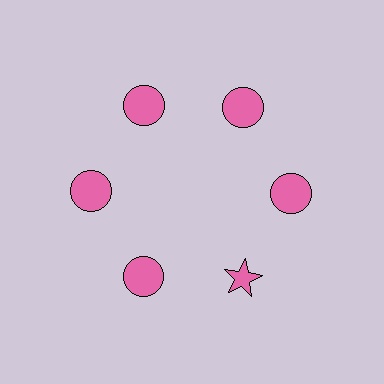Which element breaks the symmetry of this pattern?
The pink star at roughly the 5 o'clock position breaks the symmetry. All other shapes are pink circles.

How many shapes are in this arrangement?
There are 6 shapes arranged in a ring pattern.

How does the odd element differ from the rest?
It has a different shape: star instead of circle.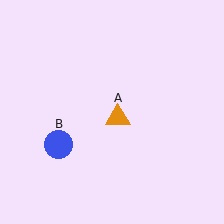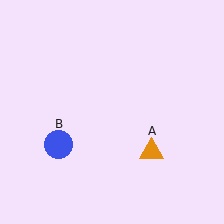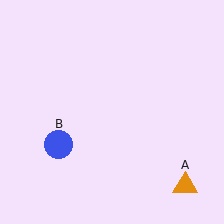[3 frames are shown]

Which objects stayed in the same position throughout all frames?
Blue circle (object B) remained stationary.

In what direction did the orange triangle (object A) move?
The orange triangle (object A) moved down and to the right.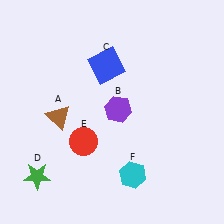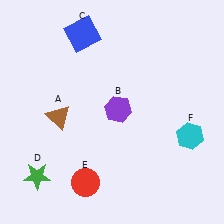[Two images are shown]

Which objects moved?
The objects that moved are: the blue square (C), the red circle (E), the cyan hexagon (F).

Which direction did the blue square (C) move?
The blue square (C) moved up.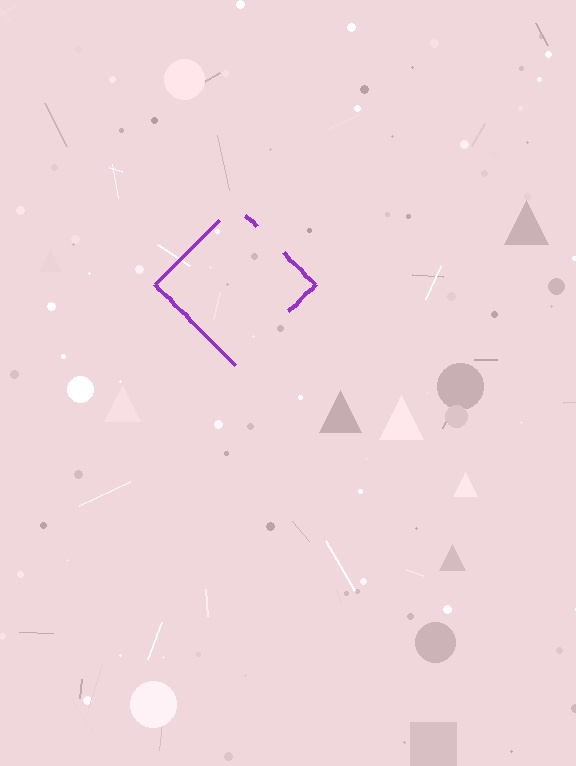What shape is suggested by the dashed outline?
The dashed outline suggests a diamond.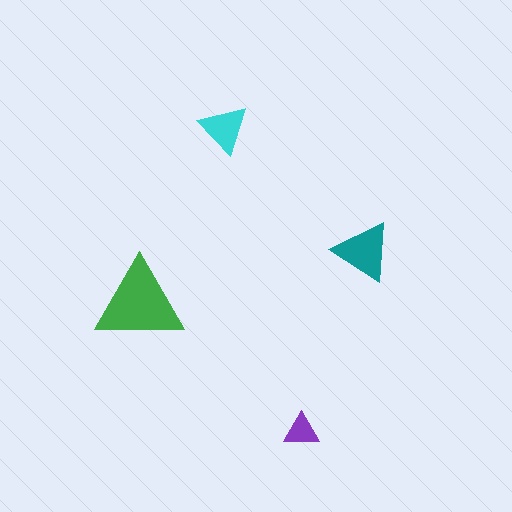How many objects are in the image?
There are 4 objects in the image.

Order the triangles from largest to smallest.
the green one, the teal one, the cyan one, the purple one.